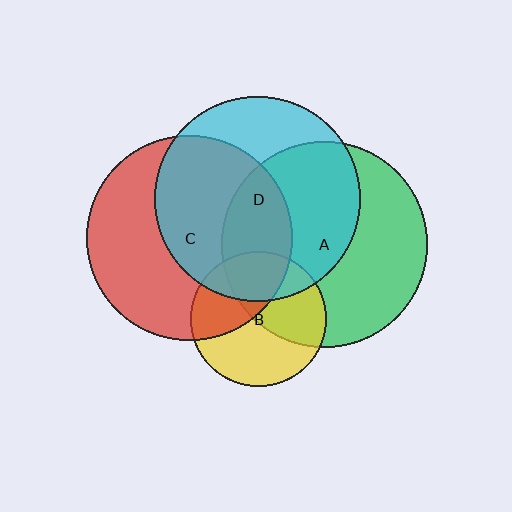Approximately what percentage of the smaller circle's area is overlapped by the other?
Approximately 45%.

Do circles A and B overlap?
Yes.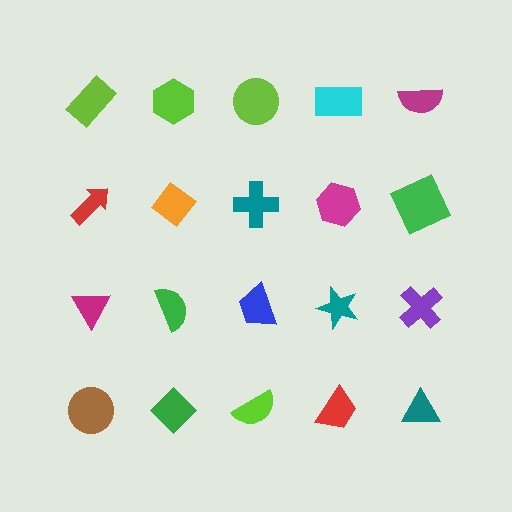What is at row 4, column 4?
A red trapezoid.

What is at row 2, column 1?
A red arrow.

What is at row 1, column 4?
A cyan rectangle.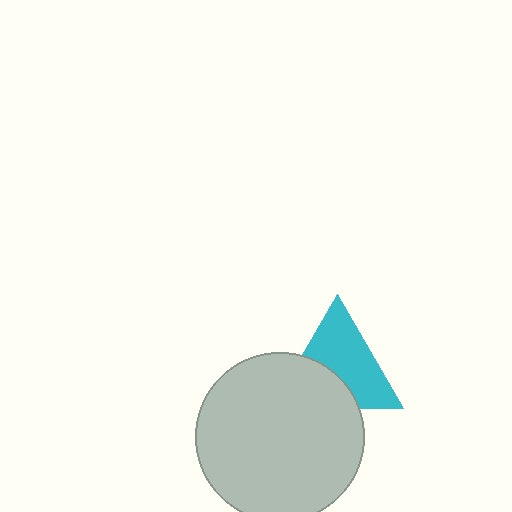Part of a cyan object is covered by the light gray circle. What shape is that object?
It is a triangle.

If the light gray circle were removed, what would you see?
You would see the complete cyan triangle.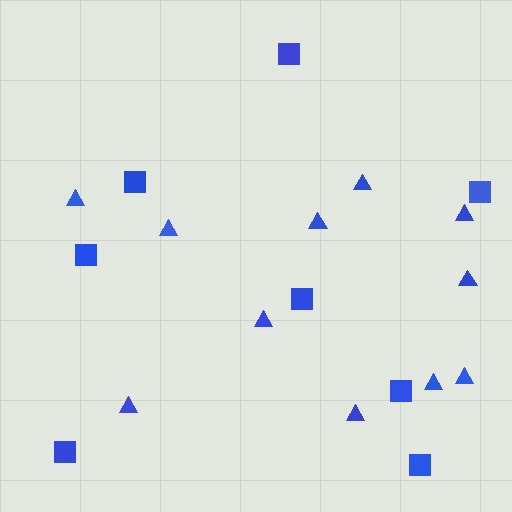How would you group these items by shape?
There are 2 groups: one group of squares (8) and one group of triangles (11).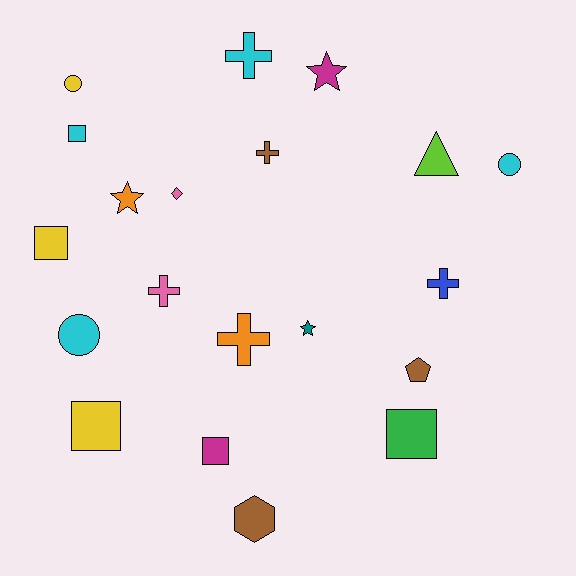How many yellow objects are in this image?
There are 3 yellow objects.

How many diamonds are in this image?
There is 1 diamond.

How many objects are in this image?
There are 20 objects.